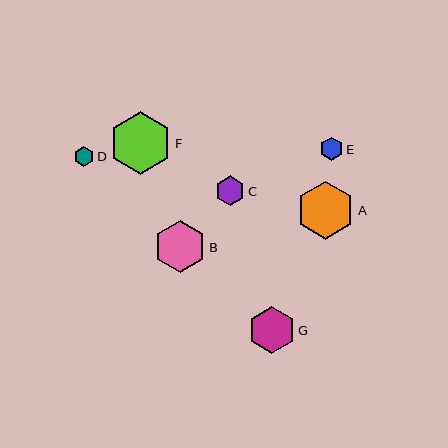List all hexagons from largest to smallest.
From largest to smallest: F, A, B, G, C, E, D.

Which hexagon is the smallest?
Hexagon D is the smallest with a size of approximately 20 pixels.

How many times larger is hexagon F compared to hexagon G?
Hexagon F is approximately 1.3 times the size of hexagon G.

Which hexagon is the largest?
Hexagon F is the largest with a size of approximately 63 pixels.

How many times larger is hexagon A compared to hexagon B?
Hexagon A is approximately 1.1 times the size of hexagon B.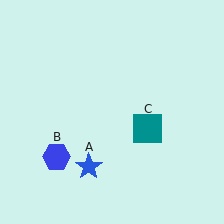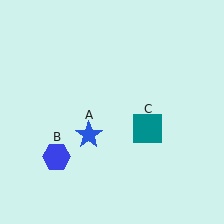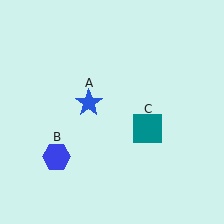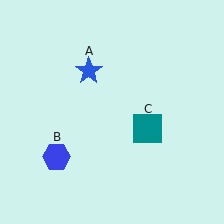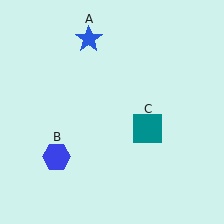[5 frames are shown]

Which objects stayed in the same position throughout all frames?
Blue hexagon (object B) and teal square (object C) remained stationary.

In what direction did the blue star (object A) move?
The blue star (object A) moved up.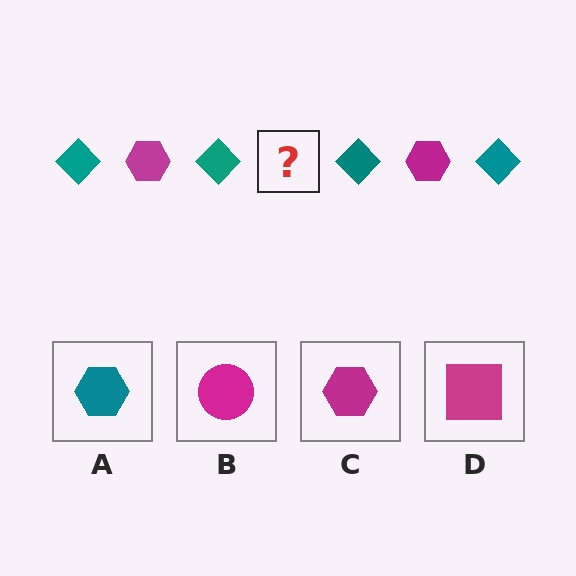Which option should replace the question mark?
Option C.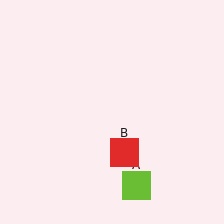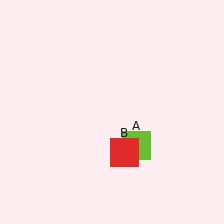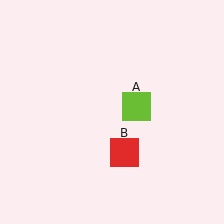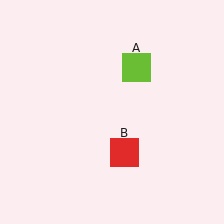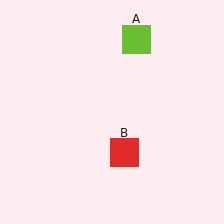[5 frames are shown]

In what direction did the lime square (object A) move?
The lime square (object A) moved up.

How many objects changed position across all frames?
1 object changed position: lime square (object A).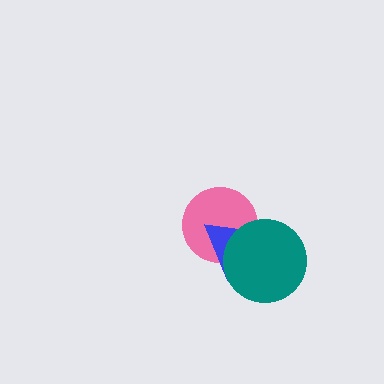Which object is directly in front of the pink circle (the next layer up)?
The blue triangle is directly in front of the pink circle.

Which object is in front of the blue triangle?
The teal circle is in front of the blue triangle.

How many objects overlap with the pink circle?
2 objects overlap with the pink circle.